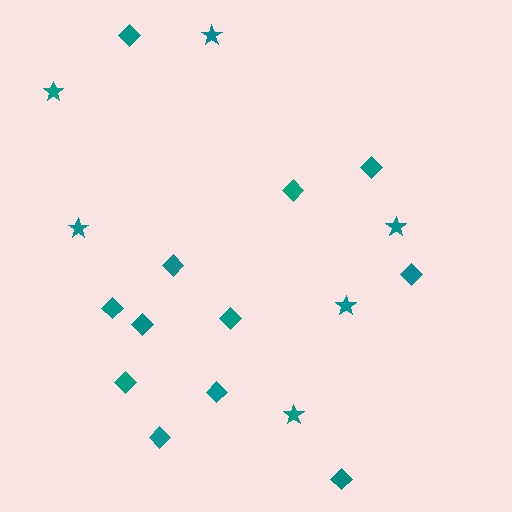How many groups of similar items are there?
There are 2 groups: one group of diamonds (12) and one group of stars (6).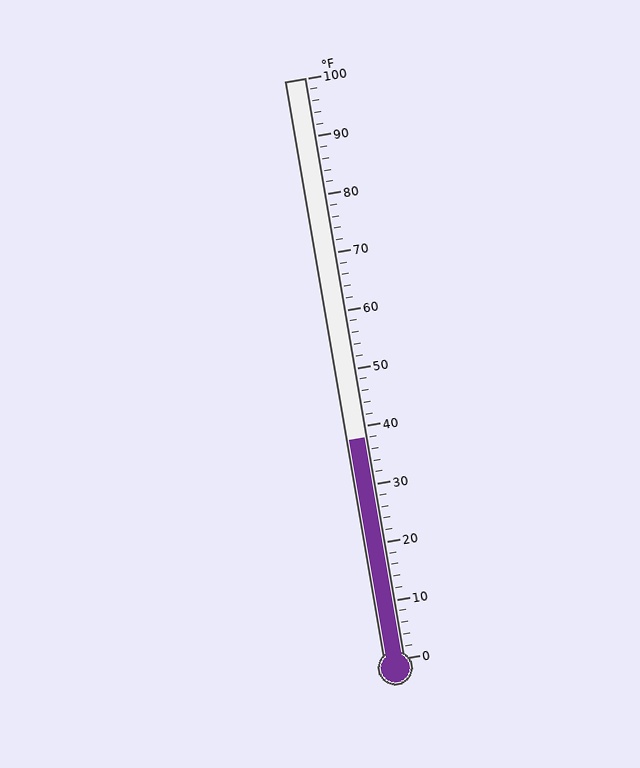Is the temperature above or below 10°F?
The temperature is above 10°F.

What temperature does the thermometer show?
The thermometer shows approximately 38°F.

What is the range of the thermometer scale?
The thermometer scale ranges from 0°F to 100°F.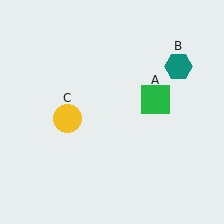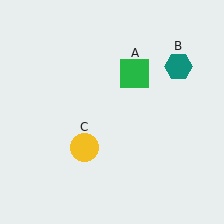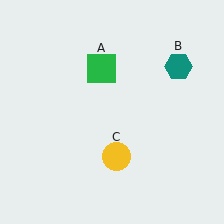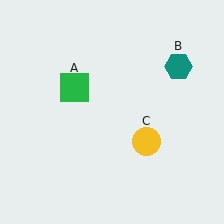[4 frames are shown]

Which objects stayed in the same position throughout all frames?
Teal hexagon (object B) remained stationary.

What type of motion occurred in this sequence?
The green square (object A), yellow circle (object C) rotated counterclockwise around the center of the scene.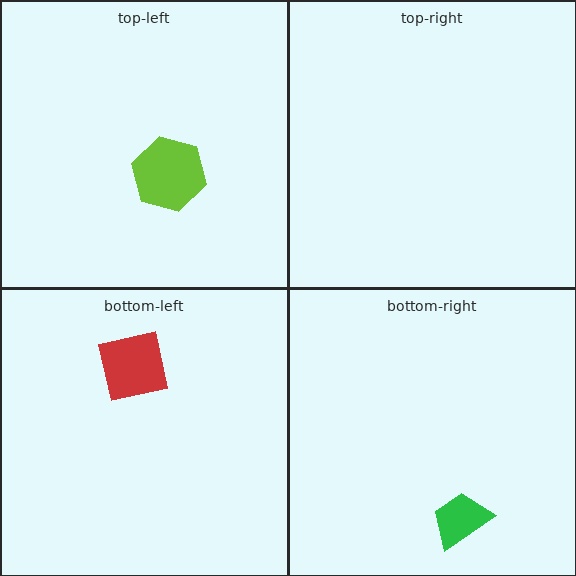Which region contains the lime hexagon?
The top-left region.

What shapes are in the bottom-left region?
The red square.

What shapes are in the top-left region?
The lime hexagon.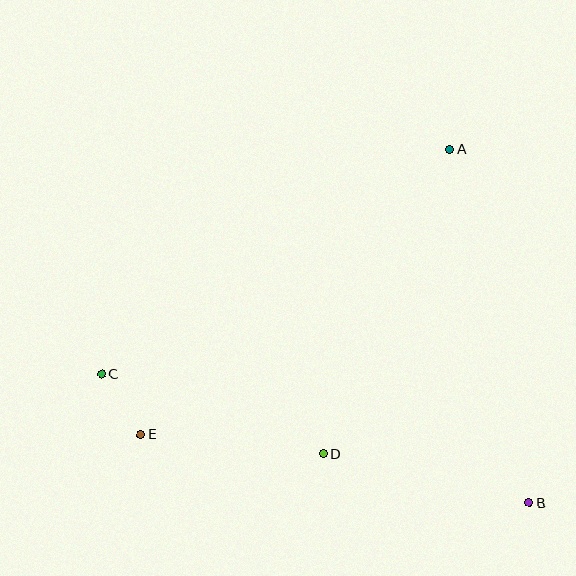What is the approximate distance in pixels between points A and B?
The distance between A and B is approximately 362 pixels.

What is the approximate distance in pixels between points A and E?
The distance between A and E is approximately 420 pixels.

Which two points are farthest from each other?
Points B and C are farthest from each other.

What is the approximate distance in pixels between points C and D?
The distance between C and D is approximately 235 pixels.